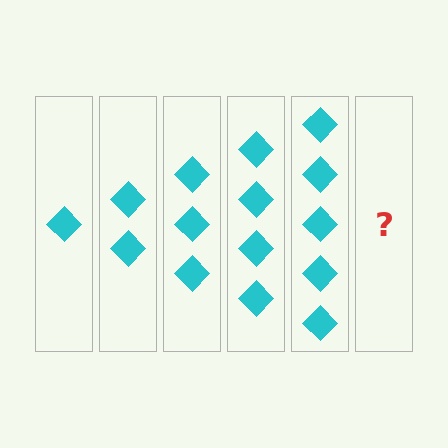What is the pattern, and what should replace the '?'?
The pattern is that each step adds one more diamond. The '?' should be 6 diamonds.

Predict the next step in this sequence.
The next step is 6 diamonds.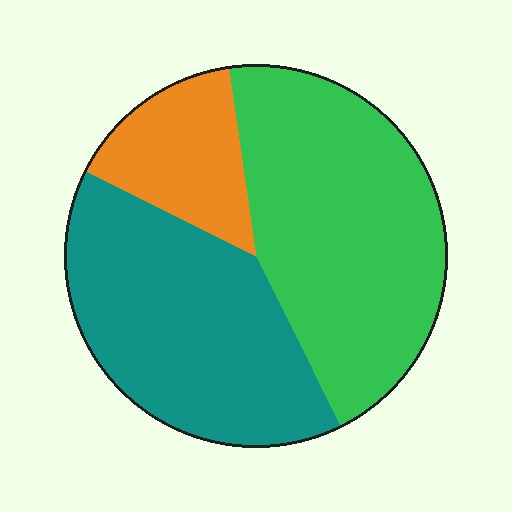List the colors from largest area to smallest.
From largest to smallest: green, teal, orange.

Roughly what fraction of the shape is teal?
Teal takes up between a third and a half of the shape.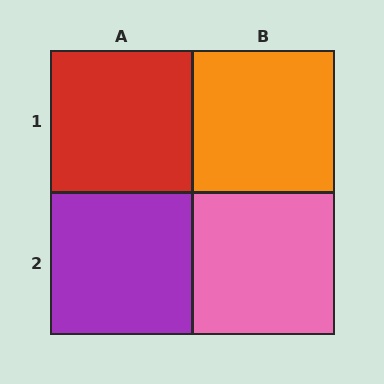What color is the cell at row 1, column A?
Red.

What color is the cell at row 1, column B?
Orange.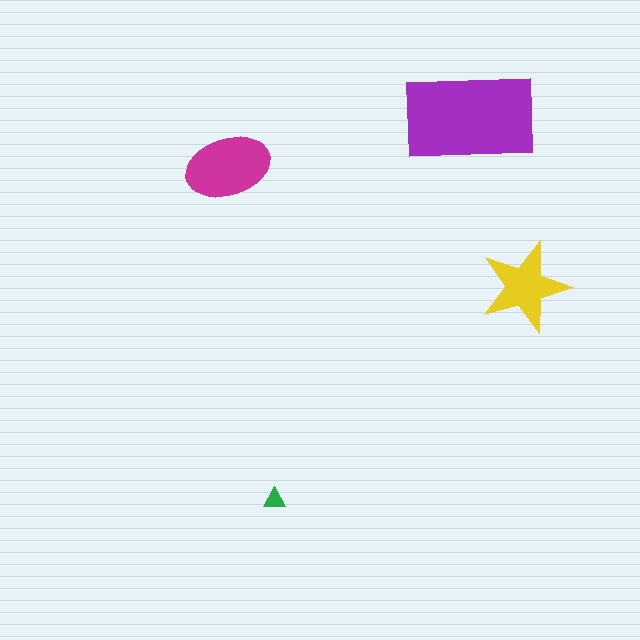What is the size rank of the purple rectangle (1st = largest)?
1st.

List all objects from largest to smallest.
The purple rectangle, the magenta ellipse, the yellow star, the green triangle.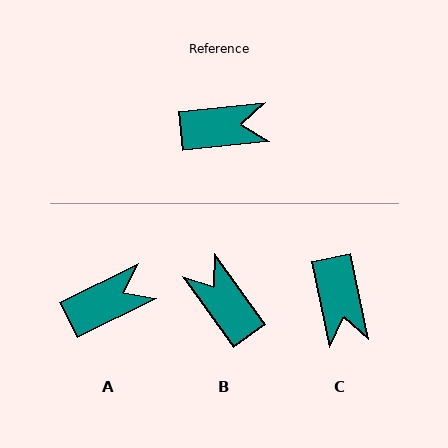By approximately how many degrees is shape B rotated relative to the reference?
Approximately 119 degrees counter-clockwise.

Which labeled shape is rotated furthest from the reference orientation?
B, about 119 degrees away.